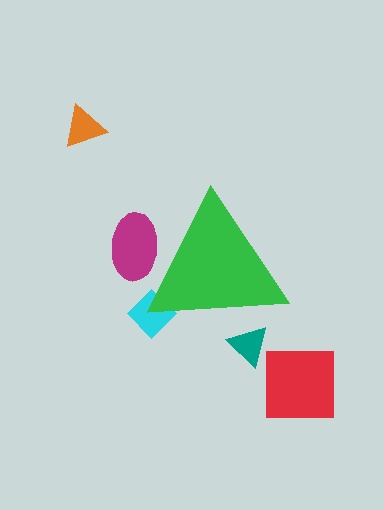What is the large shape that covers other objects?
A green triangle.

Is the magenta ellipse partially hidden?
Yes, the magenta ellipse is partially hidden behind the green triangle.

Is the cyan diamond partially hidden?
Yes, the cyan diamond is partially hidden behind the green triangle.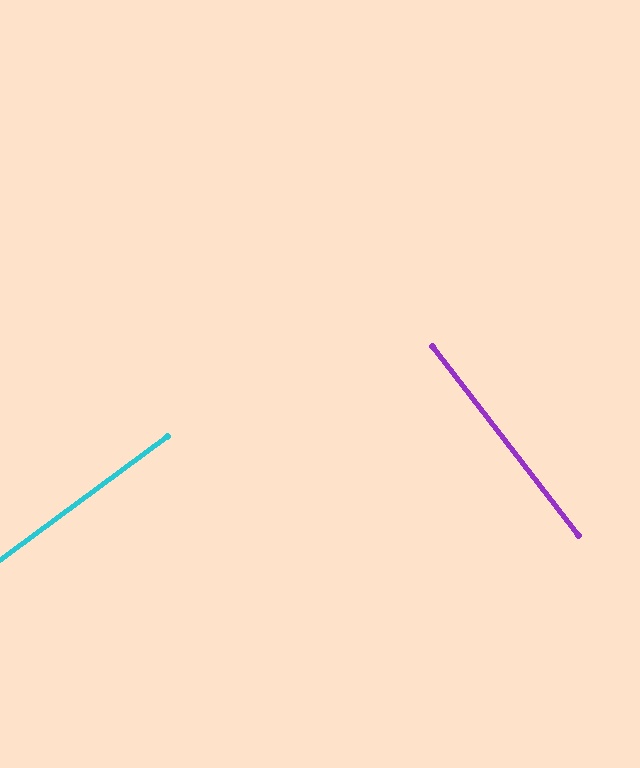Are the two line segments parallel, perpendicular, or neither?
Perpendicular — they meet at approximately 89°.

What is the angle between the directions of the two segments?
Approximately 89 degrees.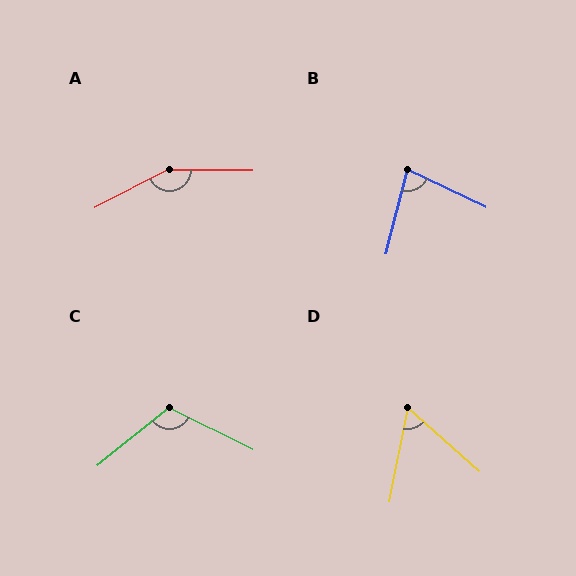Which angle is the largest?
A, at approximately 152 degrees.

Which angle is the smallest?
D, at approximately 59 degrees.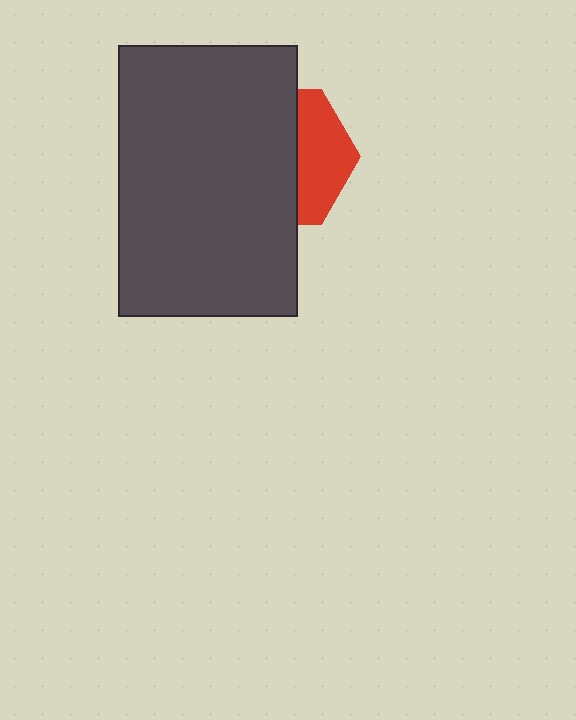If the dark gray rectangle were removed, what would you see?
You would see the complete red hexagon.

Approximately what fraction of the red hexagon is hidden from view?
Roughly 63% of the red hexagon is hidden behind the dark gray rectangle.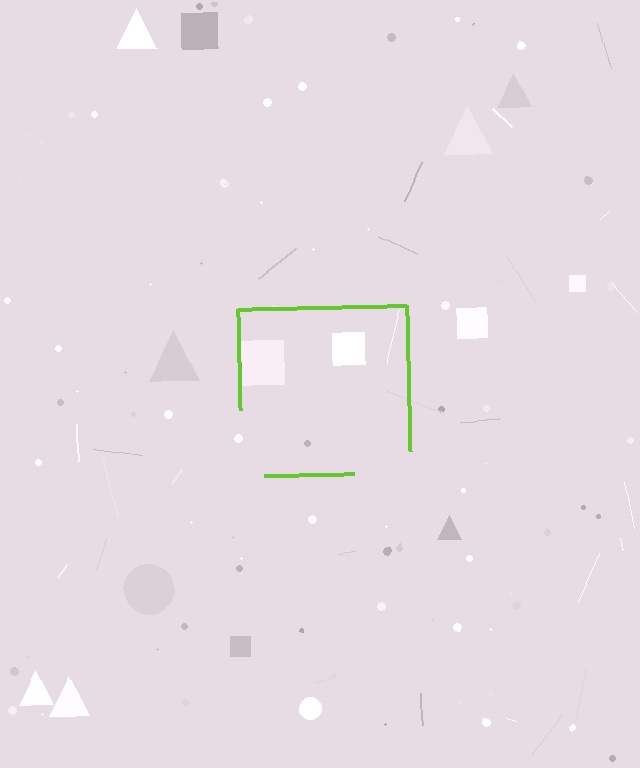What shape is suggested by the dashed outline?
The dashed outline suggests a square.